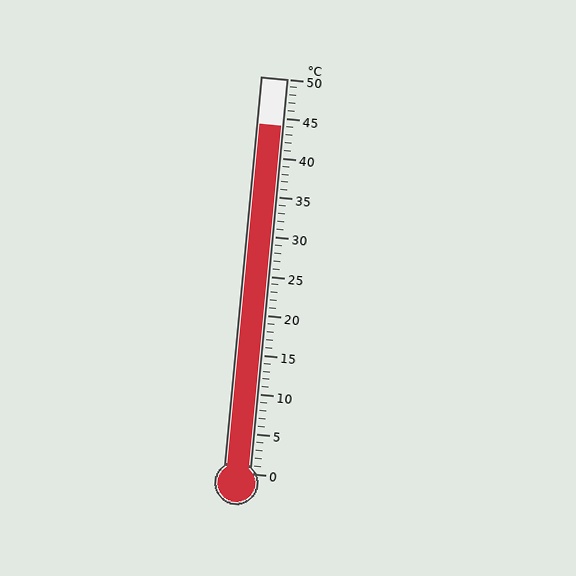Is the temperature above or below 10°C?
The temperature is above 10°C.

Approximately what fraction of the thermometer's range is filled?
The thermometer is filled to approximately 90% of its range.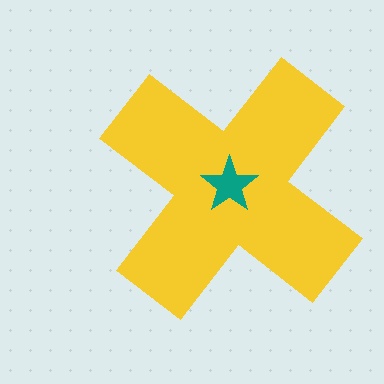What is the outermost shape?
The yellow cross.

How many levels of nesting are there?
2.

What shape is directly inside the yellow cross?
The teal star.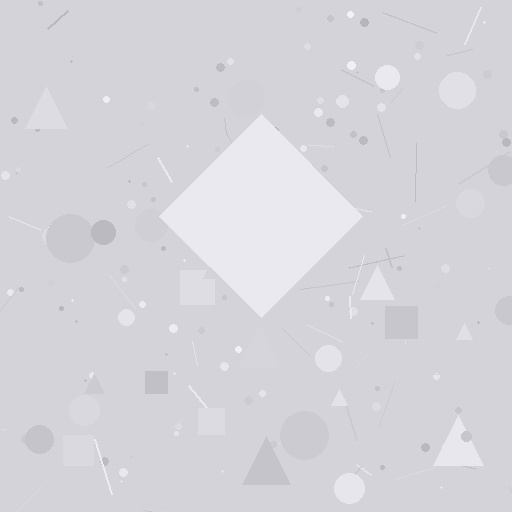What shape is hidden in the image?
A diamond is hidden in the image.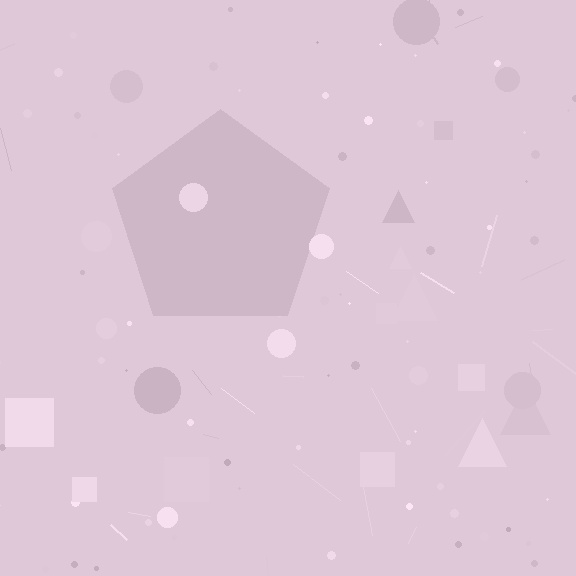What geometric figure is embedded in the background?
A pentagon is embedded in the background.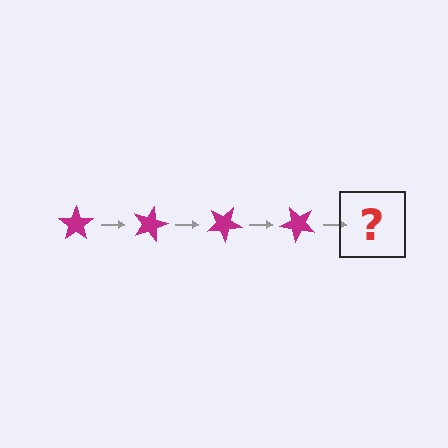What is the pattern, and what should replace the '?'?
The pattern is that the star rotates 15 degrees each step. The '?' should be a magenta star rotated 60 degrees.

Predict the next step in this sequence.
The next step is a magenta star rotated 60 degrees.